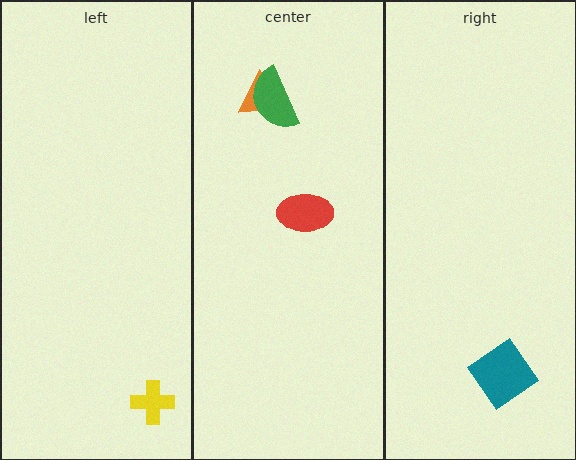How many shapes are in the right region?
1.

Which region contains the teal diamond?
The right region.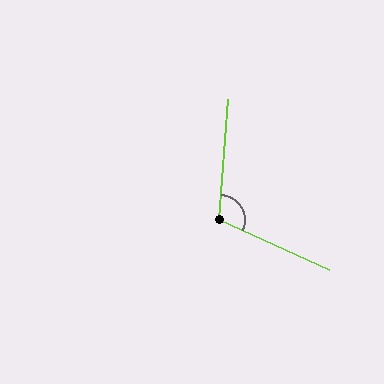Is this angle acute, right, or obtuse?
It is obtuse.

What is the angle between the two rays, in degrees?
Approximately 110 degrees.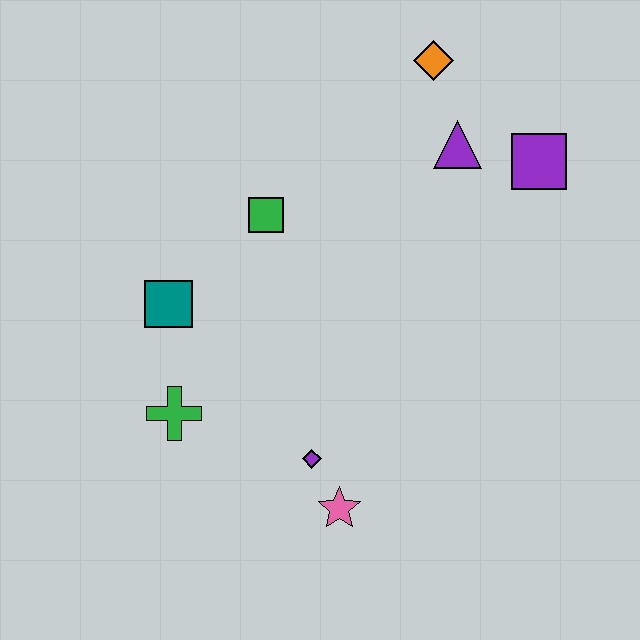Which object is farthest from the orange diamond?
The pink star is farthest from the orange diamond.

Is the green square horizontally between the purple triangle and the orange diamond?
No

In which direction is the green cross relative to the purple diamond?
The green cross is to the left of the purple diamond.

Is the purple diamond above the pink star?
Yes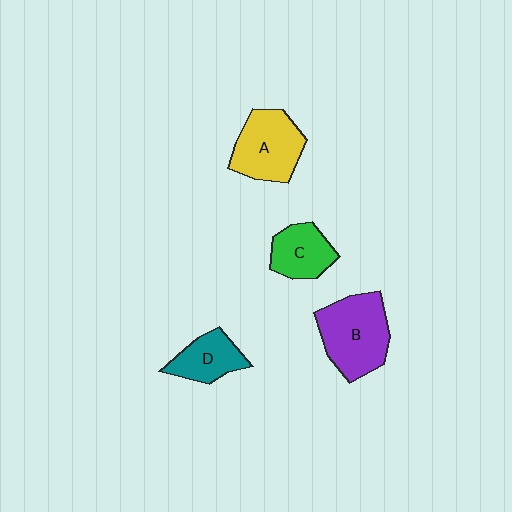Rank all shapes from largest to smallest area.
From largest to smallest: B (purple), A (yellow), C (green), D (teal).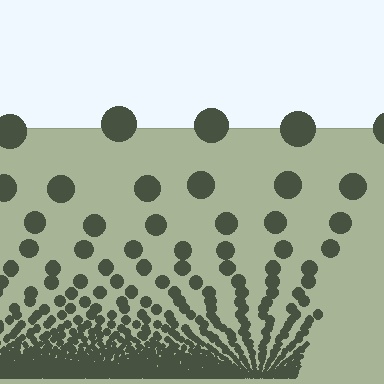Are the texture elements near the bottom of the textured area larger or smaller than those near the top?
Smaller. The gradient is inverted — elements near the bottom are smaller and denser.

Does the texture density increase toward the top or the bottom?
Density increases toward the bottom.